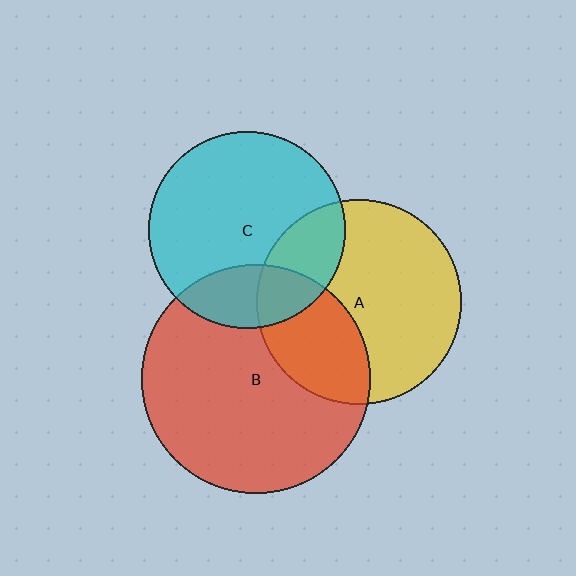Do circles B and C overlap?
Yes.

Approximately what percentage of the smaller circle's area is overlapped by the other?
Approximately 20%.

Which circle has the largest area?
Circle B (red).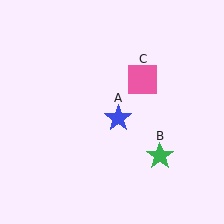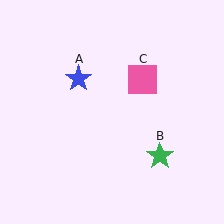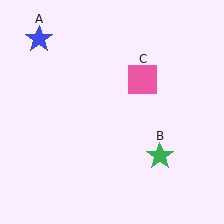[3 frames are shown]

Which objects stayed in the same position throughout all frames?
Green star (object B) and pink square (object C) remained stationary.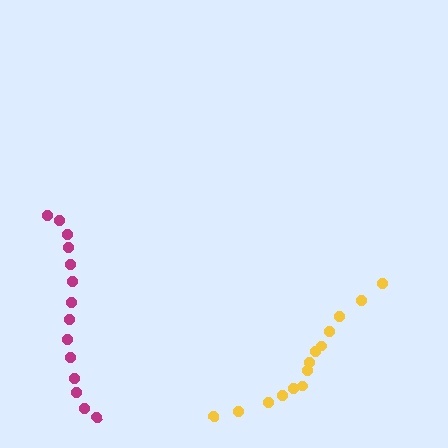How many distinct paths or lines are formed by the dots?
There are 2 distinct paths.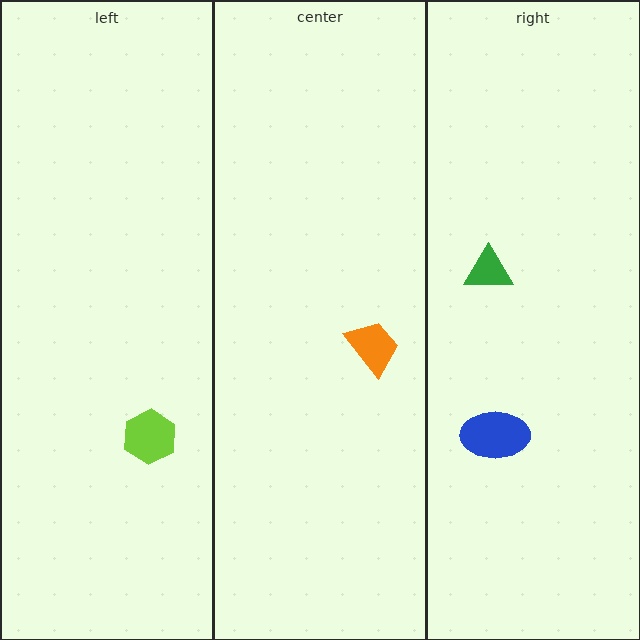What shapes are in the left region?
The lime hexagon.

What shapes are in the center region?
The orange trapezoid.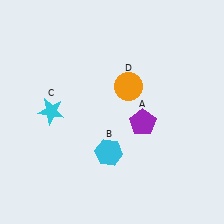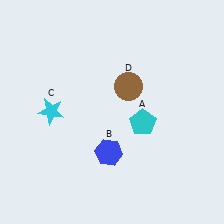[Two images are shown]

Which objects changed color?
A changed from purple to cyan. B changed from cyan to blue. D changed from orange to brown.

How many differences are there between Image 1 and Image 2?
There are 3 differences between the two images.